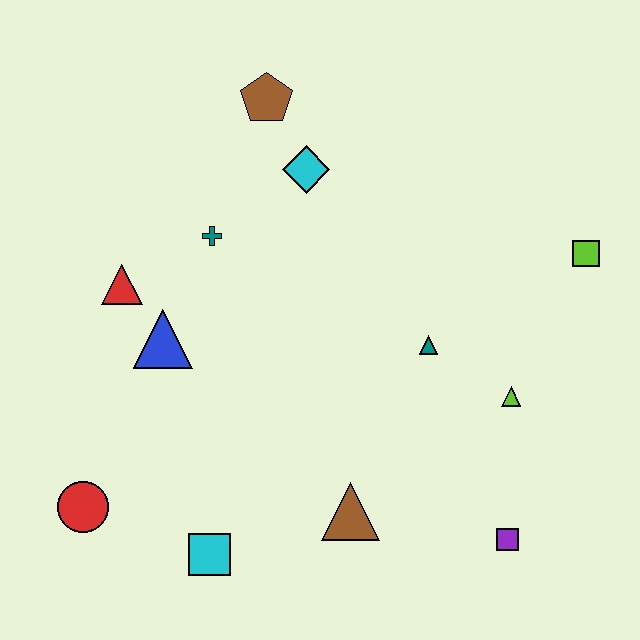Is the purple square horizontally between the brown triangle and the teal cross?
No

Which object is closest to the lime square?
The lime triangle is closest to the lime square.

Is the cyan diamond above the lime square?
Yes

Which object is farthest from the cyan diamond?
The purple square is farthest from the cyan diamond.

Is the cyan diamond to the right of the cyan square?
Yes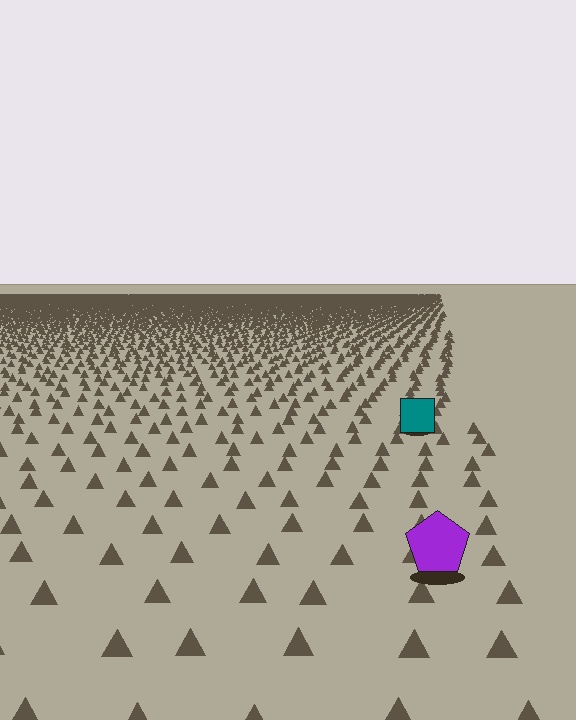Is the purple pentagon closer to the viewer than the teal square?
Yes. The purple pentagon is closer — you can tell from the texture gradient: the ground texture is coarser near it.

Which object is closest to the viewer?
The purple pentagon is closest. The texture marks near it are larger and more spread out.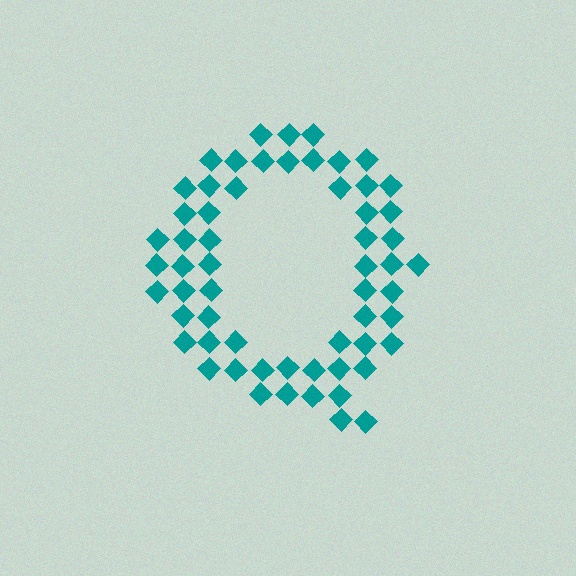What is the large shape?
The large shape is the letter Q.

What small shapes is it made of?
It is made of small diamonds.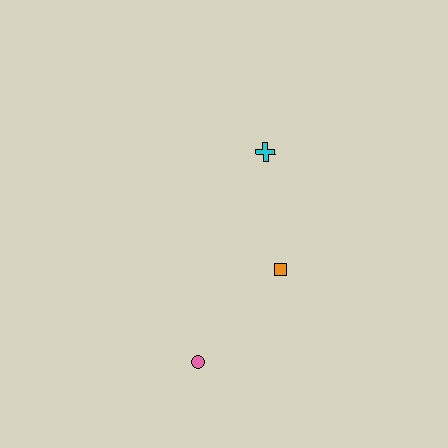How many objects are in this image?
There are 3 objects.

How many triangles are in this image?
There are no triangles.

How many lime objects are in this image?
There are no lime objects.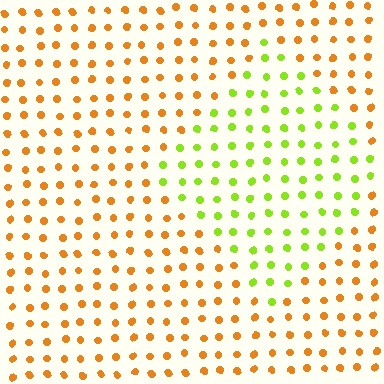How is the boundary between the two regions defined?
The boundary is defined purely by a slight shift in hue (about 58 degrees). Spacing, size, and orientation are identical on both sides.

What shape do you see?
I see a diamond.